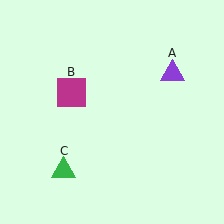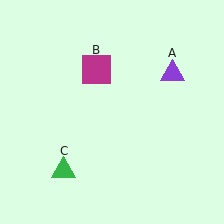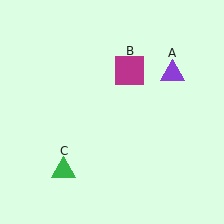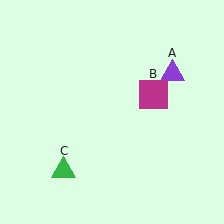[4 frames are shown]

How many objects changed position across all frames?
1 object changed position: magenta square (object B).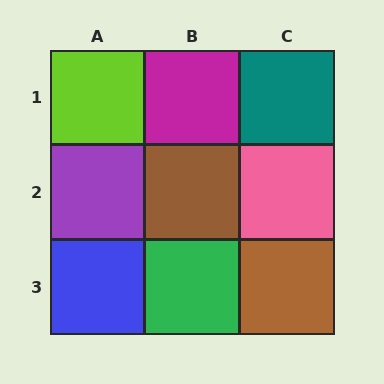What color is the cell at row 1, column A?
Lime.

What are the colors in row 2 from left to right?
Purple, brown, pink.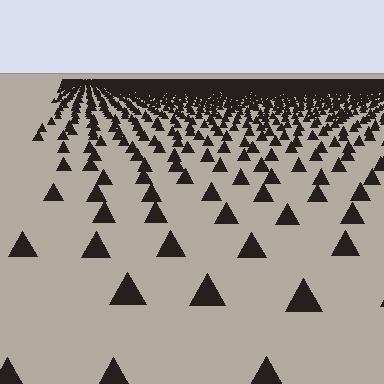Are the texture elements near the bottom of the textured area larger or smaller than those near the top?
Larger. Near the bottom, elements are closer to the viewer and appear at a bigger on-screen size.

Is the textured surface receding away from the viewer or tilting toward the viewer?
The surface is receding away from the viewer. Texture elements get smaller and denser toward the top.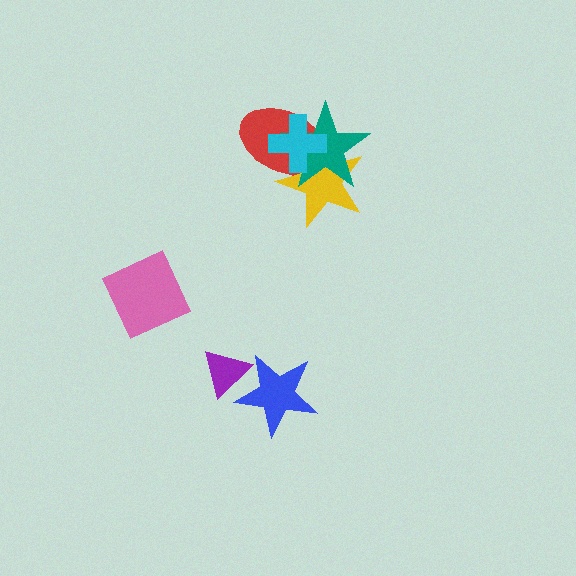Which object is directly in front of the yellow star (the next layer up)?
The teal star is directly in front of the yellow star.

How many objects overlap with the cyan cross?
3 objects overlap with the cyan cross.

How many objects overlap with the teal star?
3 objects overlap with the teal star.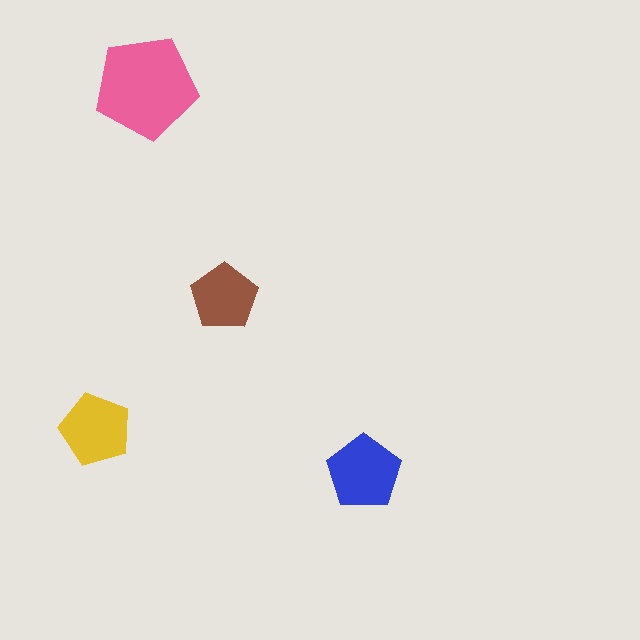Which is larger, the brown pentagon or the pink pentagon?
The pink one.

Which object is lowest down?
The blue pentagon is bottommost.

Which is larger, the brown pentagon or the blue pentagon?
The blue one.